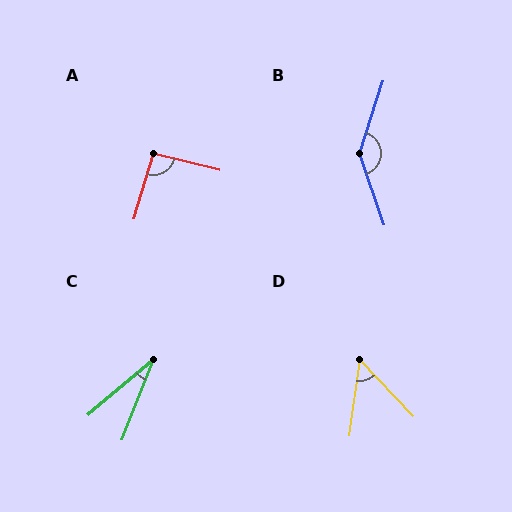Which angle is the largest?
B, at approximately 143 degrees.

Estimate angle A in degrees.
Approximately 93 degrees.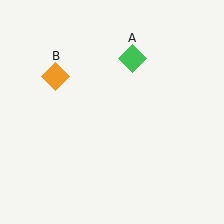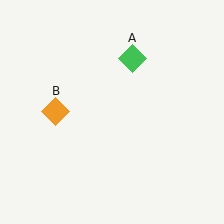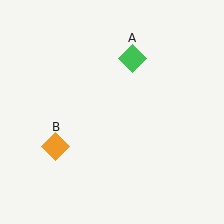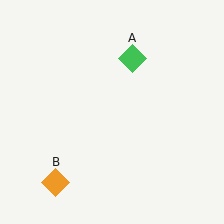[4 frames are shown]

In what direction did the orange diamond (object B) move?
The orange diamond (object B) moved down.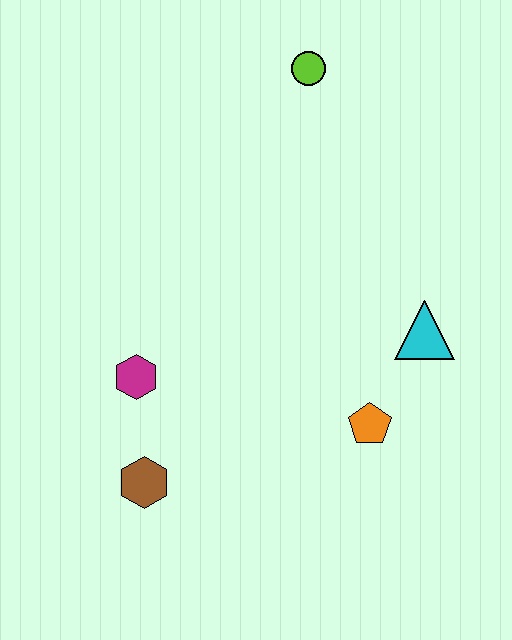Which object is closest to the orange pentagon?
The cyan triangle is closest to the orange pentagon.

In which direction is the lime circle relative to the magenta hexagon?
The lime circle is above the magenta hexagon.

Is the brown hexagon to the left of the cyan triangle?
Yes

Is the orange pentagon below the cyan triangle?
Yes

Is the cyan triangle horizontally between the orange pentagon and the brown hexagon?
No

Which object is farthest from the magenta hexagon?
The lime circle is farthest from the magenta hexagon.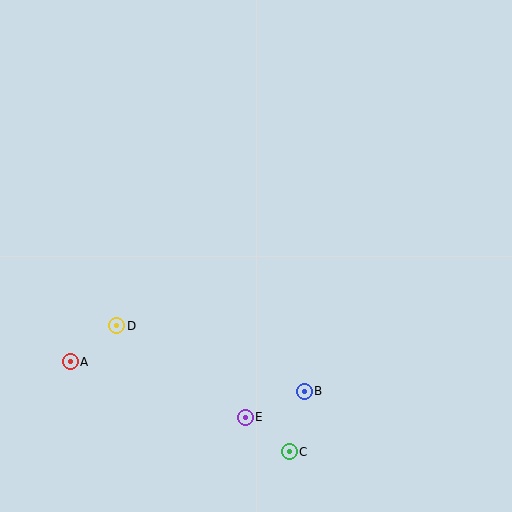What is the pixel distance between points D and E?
The distance between D and E is 158 pixels.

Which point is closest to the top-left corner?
Point D is closest to the top-left corner.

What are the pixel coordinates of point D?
Point D is at (117, 326).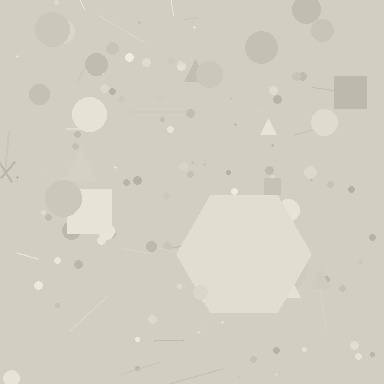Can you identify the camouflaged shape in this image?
The camouflaged shape is a hexagon.